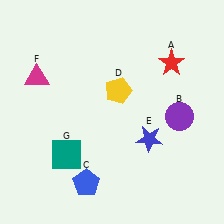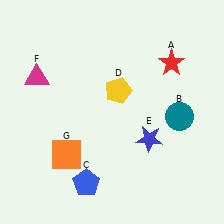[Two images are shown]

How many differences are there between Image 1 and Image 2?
There are 2 differences between the two images.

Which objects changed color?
B changed from purple to teal. G changed from teal to orange.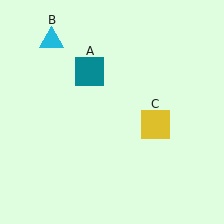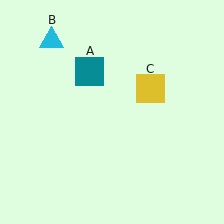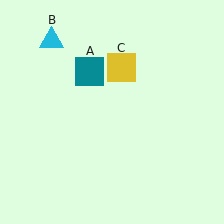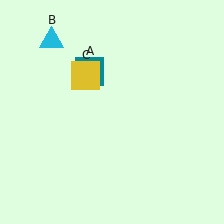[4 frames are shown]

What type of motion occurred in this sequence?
The yellow square (object C) rotated counterclockwise around the center of the scene.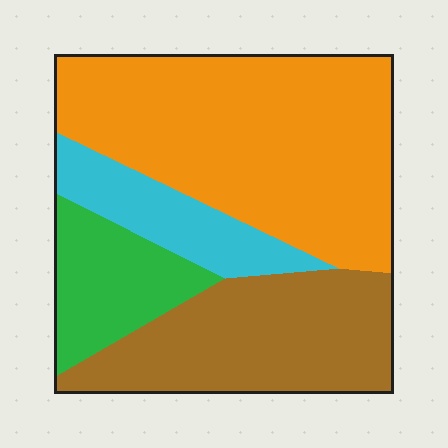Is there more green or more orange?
Orange.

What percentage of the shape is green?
Green takes up about one eighth (1/8) of the shape.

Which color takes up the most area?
Orange, at roughly 45%.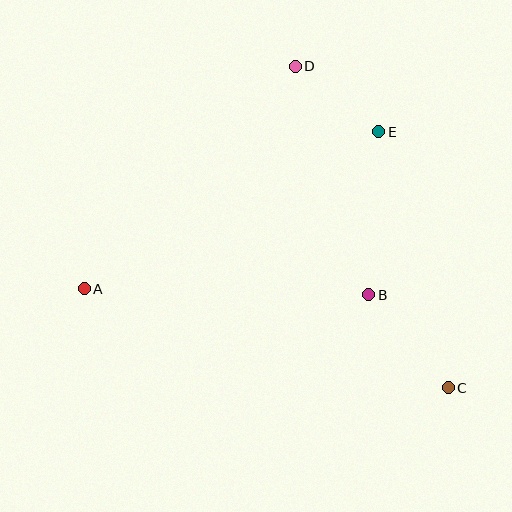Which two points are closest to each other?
Points D and E are closest to each other.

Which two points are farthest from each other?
Points A and C are farthest from each other.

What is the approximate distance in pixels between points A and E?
The distance between A and E is approximately 334 pixels.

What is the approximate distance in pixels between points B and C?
The distance between B and C is approximately 122 pixels.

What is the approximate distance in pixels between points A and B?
The distance between A and B is approximately 285 pixels.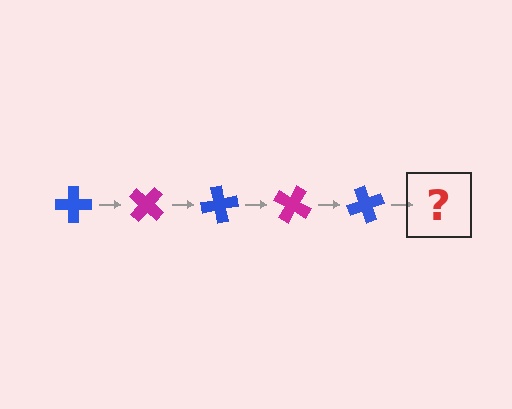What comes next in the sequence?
The next element should be a magenta cross, rotated 200 degrees from the start.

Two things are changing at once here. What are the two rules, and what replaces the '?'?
The two rules are that it rotates 40 degrees each step and the color cycles through blue and magenta. The '?' should be a magenta cross, rotated 200 degrees from the start.